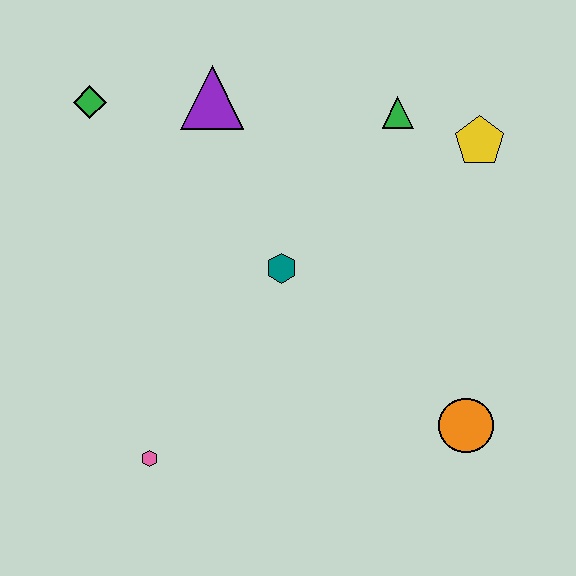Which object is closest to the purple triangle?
The green diamond is closest to the purple triangle.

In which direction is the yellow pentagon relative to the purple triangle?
The yellow pentagon is to the right of the purple triangle.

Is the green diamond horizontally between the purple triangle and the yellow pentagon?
No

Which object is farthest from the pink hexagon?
The yellow pentagon is farthest from the pink hexagon.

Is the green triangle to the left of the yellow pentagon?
Yes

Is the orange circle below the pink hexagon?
No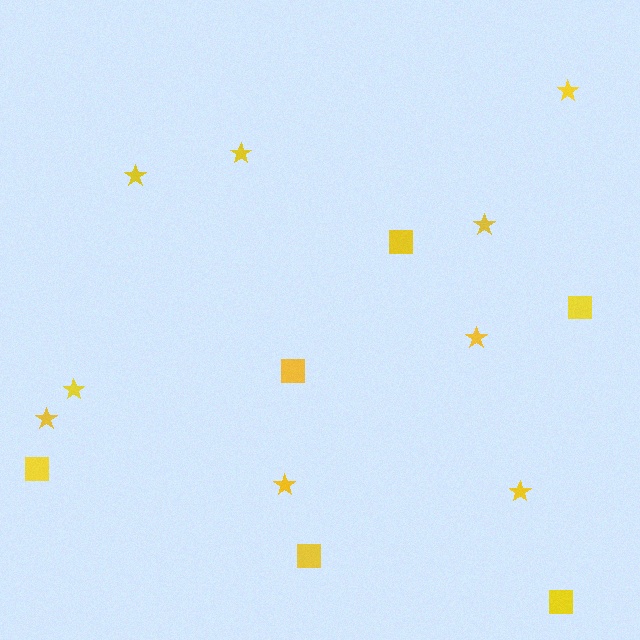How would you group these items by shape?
There are 2 groups: one group of squares (6) and one group of stars (9).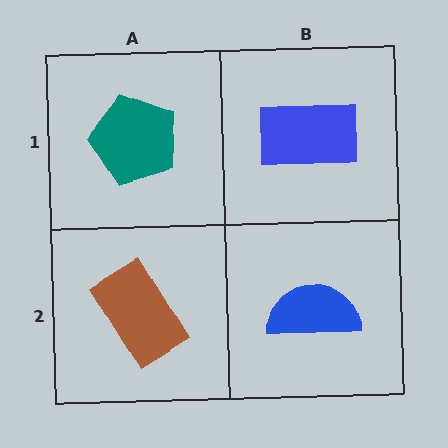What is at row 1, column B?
A blue rectangle.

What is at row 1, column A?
A teal pentagon.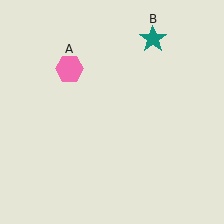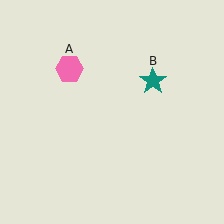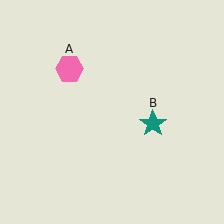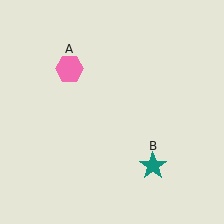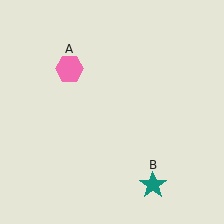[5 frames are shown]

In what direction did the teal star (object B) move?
The teal star (object B) moved down.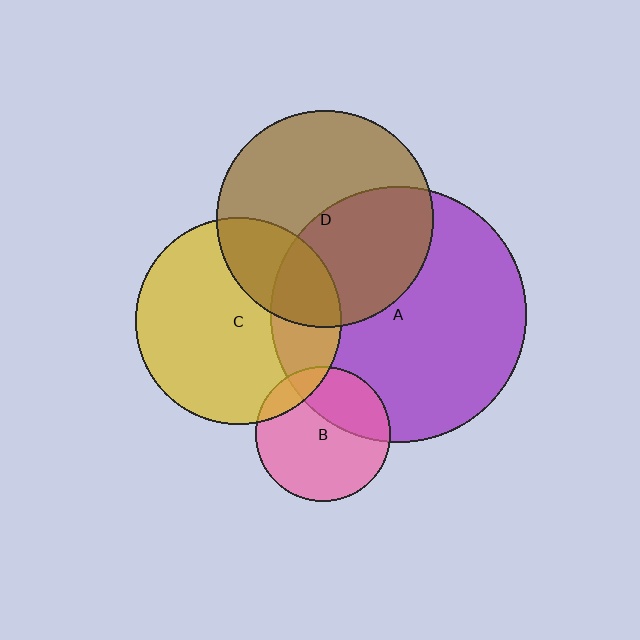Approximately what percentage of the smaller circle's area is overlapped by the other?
Approximately 25%.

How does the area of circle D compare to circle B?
Approximately 2.6 times.